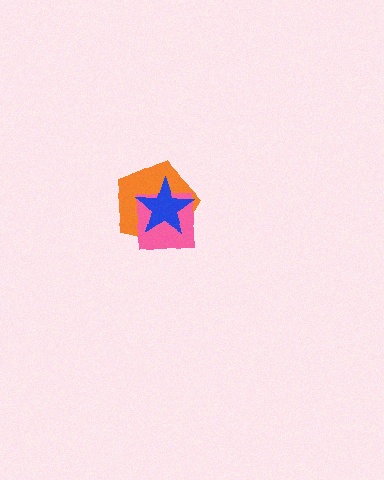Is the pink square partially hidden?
Yes, it is partially covered by another shape.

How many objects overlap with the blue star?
2 objects overlap with the blue star.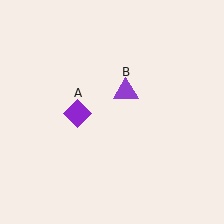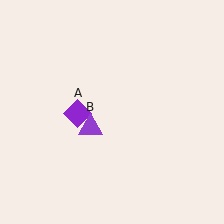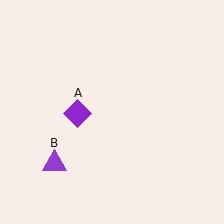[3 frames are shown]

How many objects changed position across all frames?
1 object changed position: purple triangle (object B).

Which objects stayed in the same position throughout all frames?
Purple diamond (object A) remained stationary.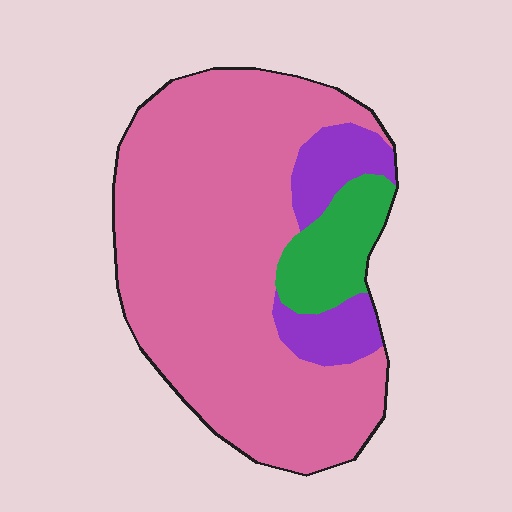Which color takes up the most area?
Pink, at roughly 75%.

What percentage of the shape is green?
Green covers around 10% of the shape.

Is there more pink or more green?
Pink.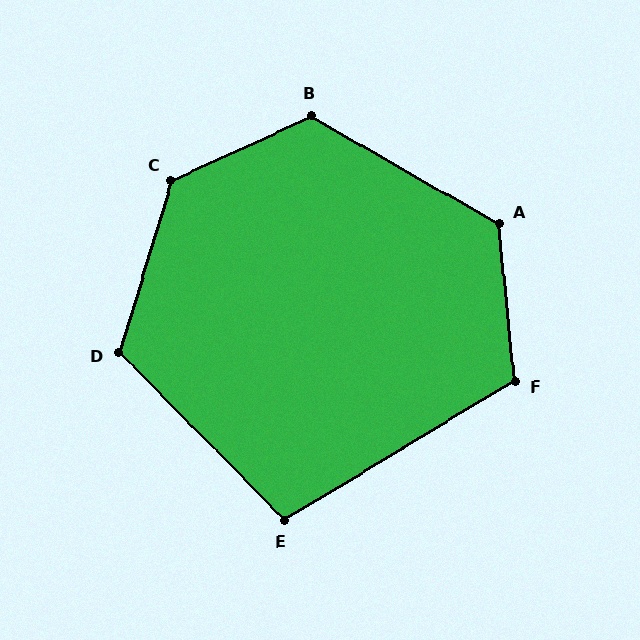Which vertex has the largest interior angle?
C, at approximately 132 degrees.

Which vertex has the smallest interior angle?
E, at approximately 103 degrees.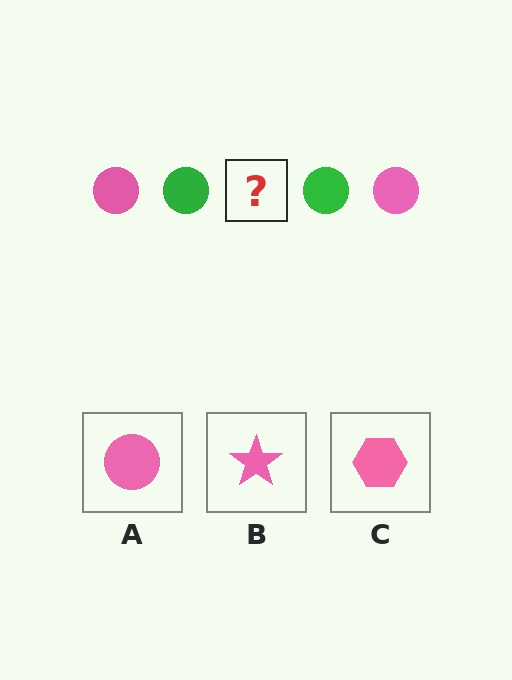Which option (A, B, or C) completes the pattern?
A.